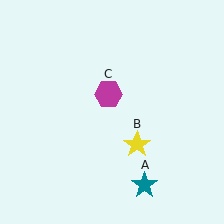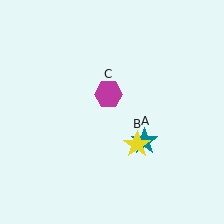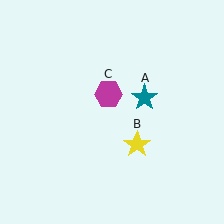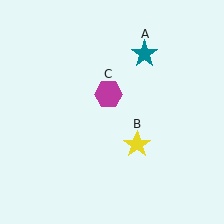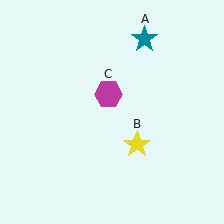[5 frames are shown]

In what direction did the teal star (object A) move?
The teal star (object A) moved up.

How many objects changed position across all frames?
1 object changed position: teal star (object A).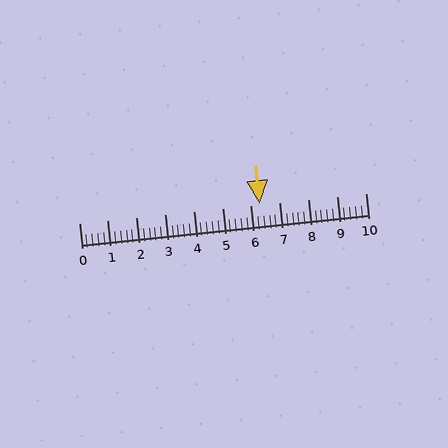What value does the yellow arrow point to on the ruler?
The yellow arrow points to approximately 6.3.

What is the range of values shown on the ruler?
The ruler shows values from 0 to 10.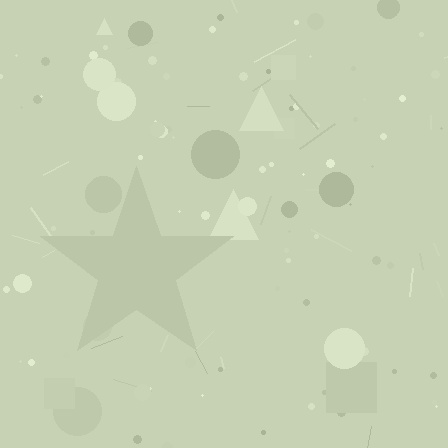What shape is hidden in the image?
A star is hidden in the image.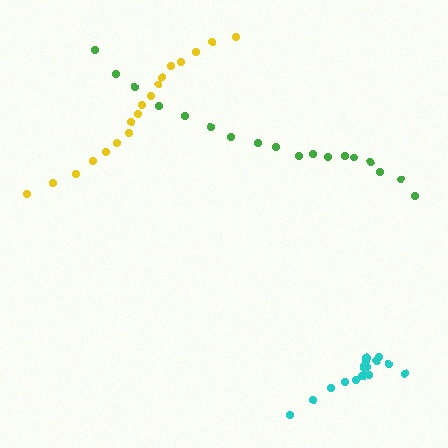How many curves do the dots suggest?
There are 3 distinct paths.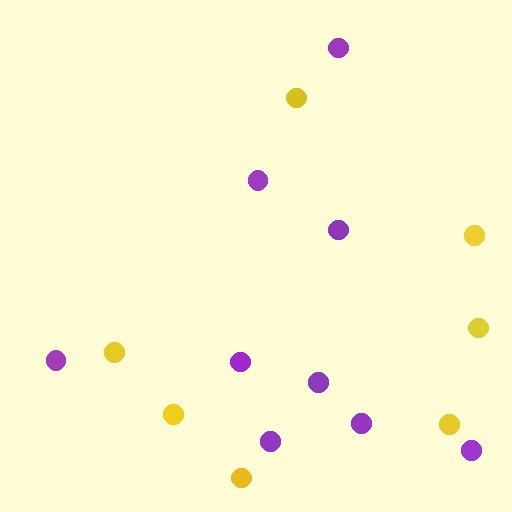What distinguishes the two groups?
There are 2 groups: one group of purple circles (9) and one group of yellow circles (7).